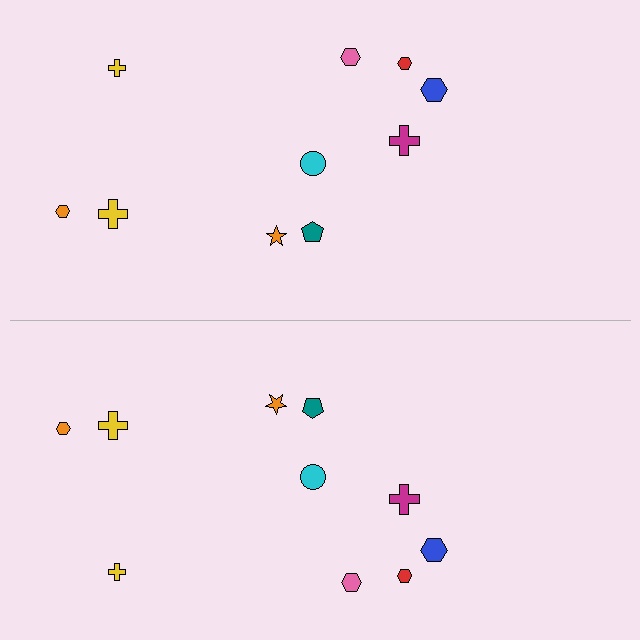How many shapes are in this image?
There are 20 shapes in this image.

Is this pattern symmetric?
Yes, this pattern has bilateral (reflection) symmetry.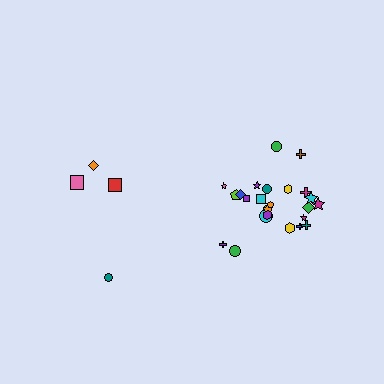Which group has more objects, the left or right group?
The right group.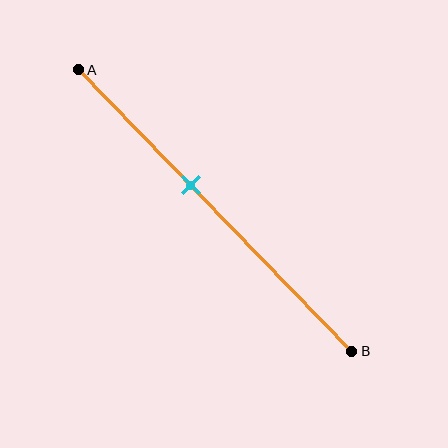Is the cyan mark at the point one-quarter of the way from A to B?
No, the mark is at about 40% from A, not at the 25% one-quarter point.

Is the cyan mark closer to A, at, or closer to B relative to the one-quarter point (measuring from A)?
The cyan mark is closer to point B than the one-quarter point of segment AB.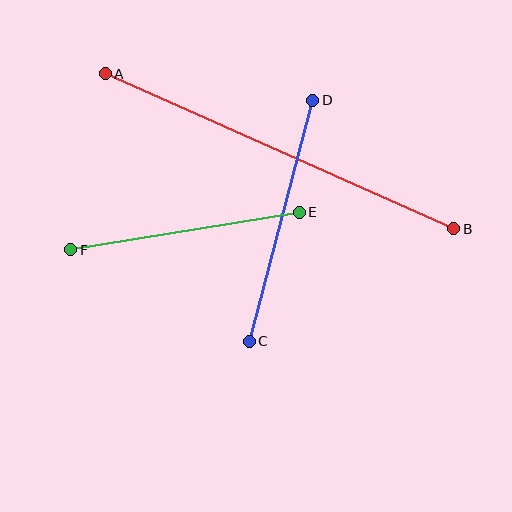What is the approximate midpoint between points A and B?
The midpoint is at approximately (280, 151) pixels.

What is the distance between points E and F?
The distance is approximately 232 pixels.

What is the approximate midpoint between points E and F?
The midpoint is at approximately (185, 231) pixels.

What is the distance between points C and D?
The distance is approximately 249 pixels.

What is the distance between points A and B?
The distance is approximately 381 pixels.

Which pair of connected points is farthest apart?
Points A and B are farthest apart.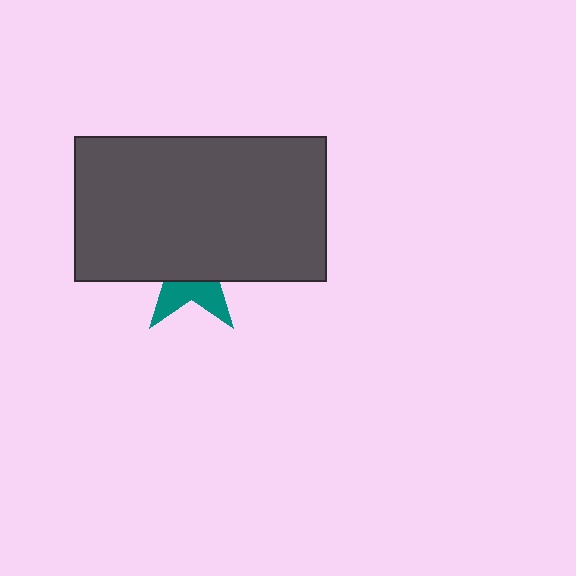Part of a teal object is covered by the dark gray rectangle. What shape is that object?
It is a star.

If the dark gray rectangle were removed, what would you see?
You would see the complete teal star.